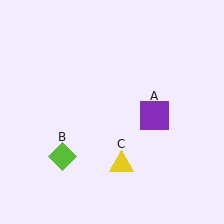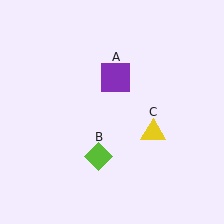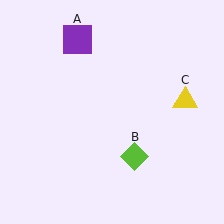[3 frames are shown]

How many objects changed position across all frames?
3 objects changed position: purple square (object A), lime diamond (object B), yellow triangle (object C).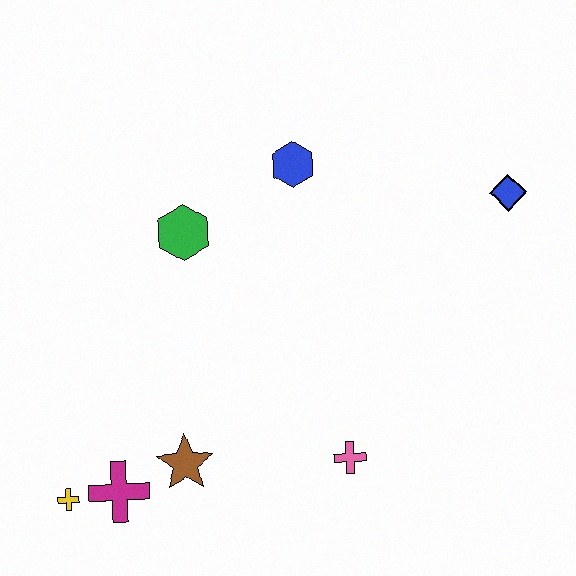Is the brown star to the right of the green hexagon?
No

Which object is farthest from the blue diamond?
The yellow cross is farthest from the blue diamond.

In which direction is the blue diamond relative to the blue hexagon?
The blue diamond is to the right of the blue hexagon.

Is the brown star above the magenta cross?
Yes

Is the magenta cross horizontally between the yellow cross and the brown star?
Yes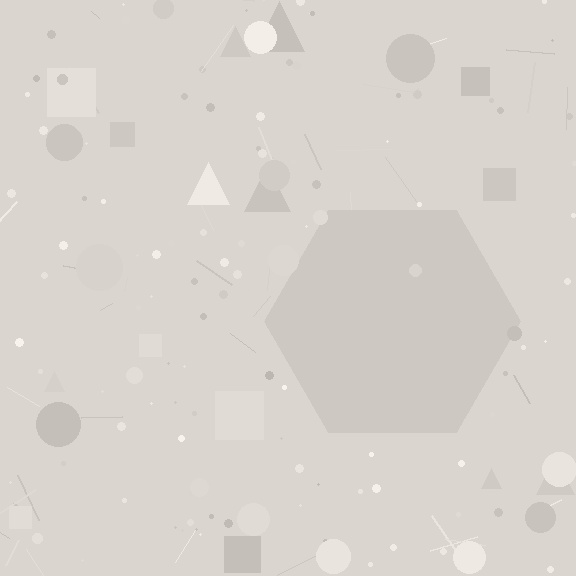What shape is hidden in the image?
A hexagon is hidden in the image.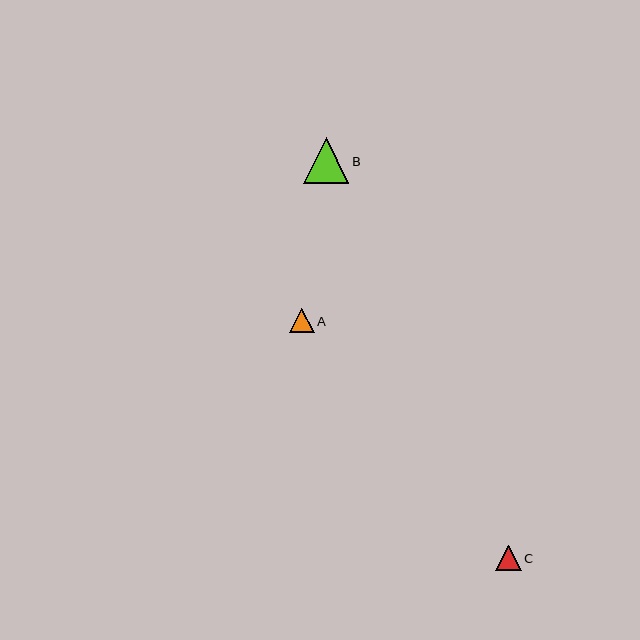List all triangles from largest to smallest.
From largest to smallest: B, C, A.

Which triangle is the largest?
Triangle B is the largest with a size of approximately 45 pixels.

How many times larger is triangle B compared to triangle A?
Triangle B is approximately 1.8 times the size of triangle A.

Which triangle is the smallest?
Triangle A is the smallest with a size of approximately 25 pixels.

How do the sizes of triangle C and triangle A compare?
Triangle C and triangle A are approximately the same size.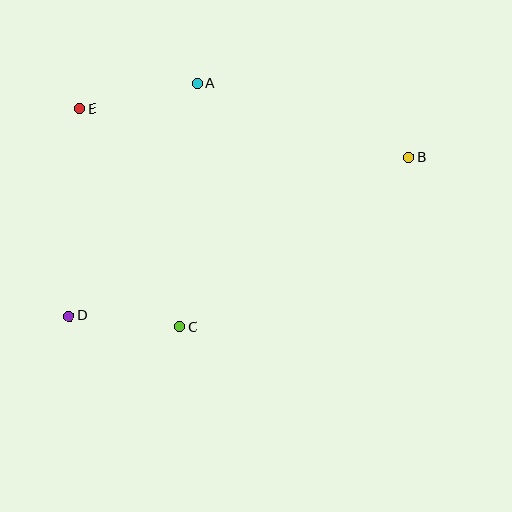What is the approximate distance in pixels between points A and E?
The distance between A and E is approximately 120 pixels.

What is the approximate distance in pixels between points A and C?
The distance between A and C is approximately 244 pixels.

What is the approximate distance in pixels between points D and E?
The distance between D and E is approximately 207 pixels.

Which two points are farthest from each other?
Points B and D are farthest from each other.